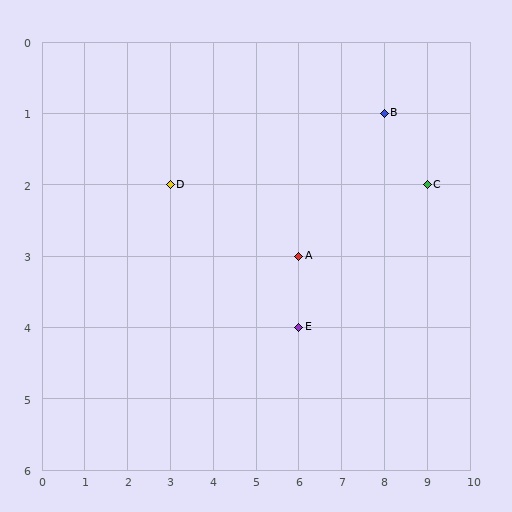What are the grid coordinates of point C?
Point C is at grid coordinates (9, 2).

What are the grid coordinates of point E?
Point E is at grid coordinates (6, 4).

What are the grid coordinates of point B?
Point B is at grid coordinates (8, 1).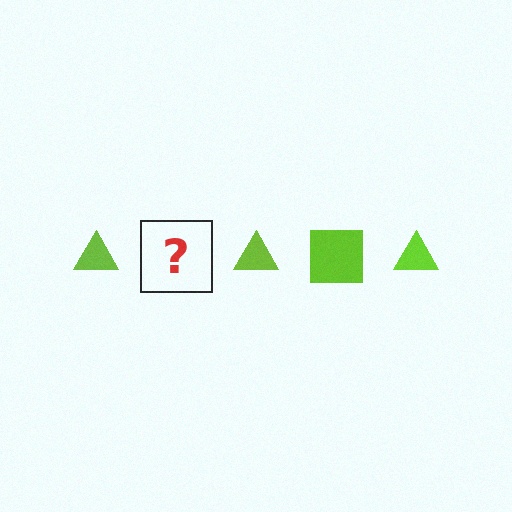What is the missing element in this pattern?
The missing element is a lime square.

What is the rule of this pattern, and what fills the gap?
The rule is that the pattern cycles through triangle, square shapes in lime. The gap should be filled with a lime square.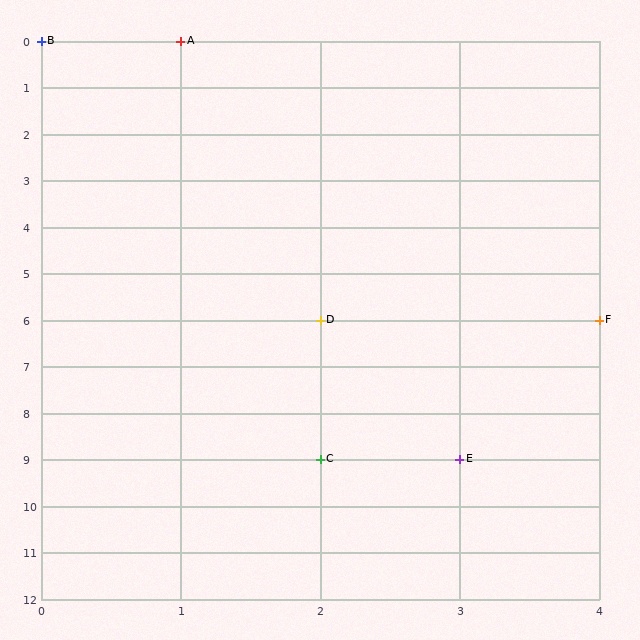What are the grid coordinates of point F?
Point F is at grid coordinates (4, 6).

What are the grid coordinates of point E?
Point E is at grid coordinates (3, 9).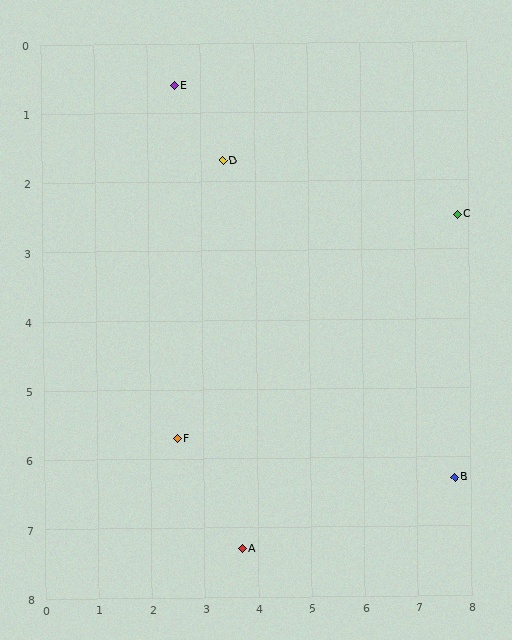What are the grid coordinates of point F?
Point F is at approximately (2.5, 5.7).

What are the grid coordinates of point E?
Point E is at approximately (2.5, 0.6).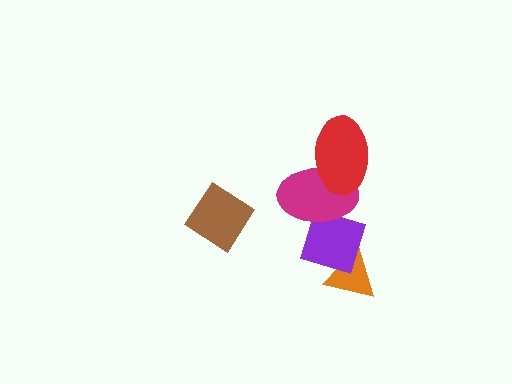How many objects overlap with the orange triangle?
1 object overlaps with the orange triangle.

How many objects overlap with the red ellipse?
1 object overlaps with the red ellipse.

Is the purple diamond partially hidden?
Yes, it is partially covered by another shape.